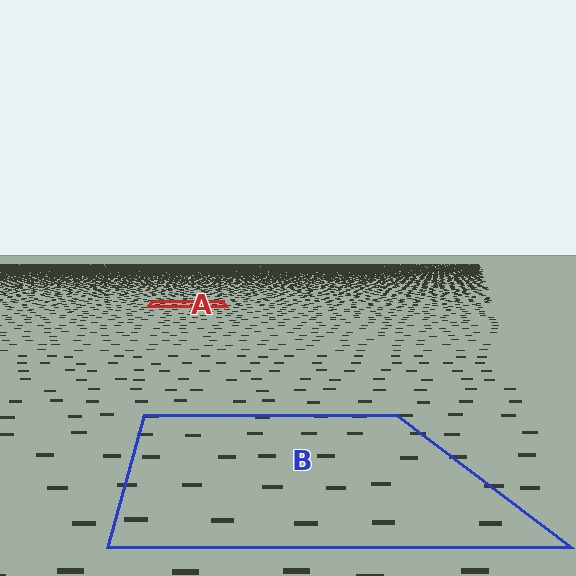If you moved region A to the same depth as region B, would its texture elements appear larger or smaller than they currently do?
They would appear larger. At a closer depth, the same texture elements are projected at a bigger on-screen size.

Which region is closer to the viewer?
Region B is closer. The texture elements there are larger and more spread out.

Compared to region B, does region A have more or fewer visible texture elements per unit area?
Region A has more texture elements per unit area — they are packed more densely because it is farther away.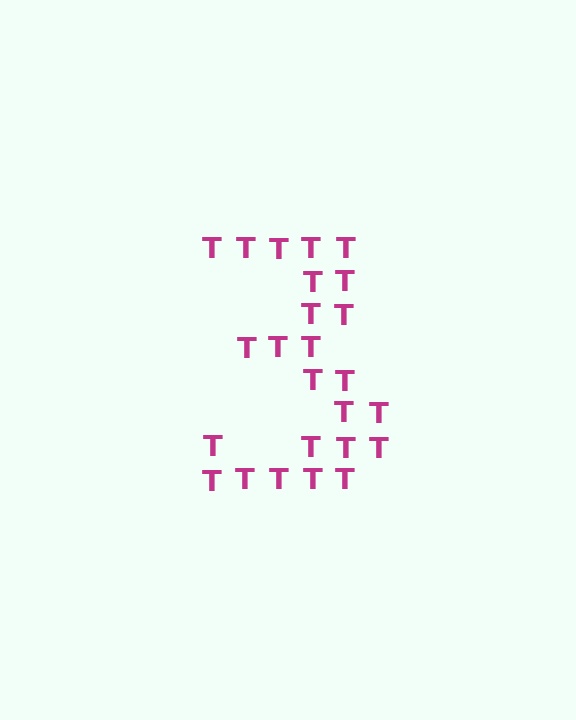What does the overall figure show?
The overall figure shows the digit 3.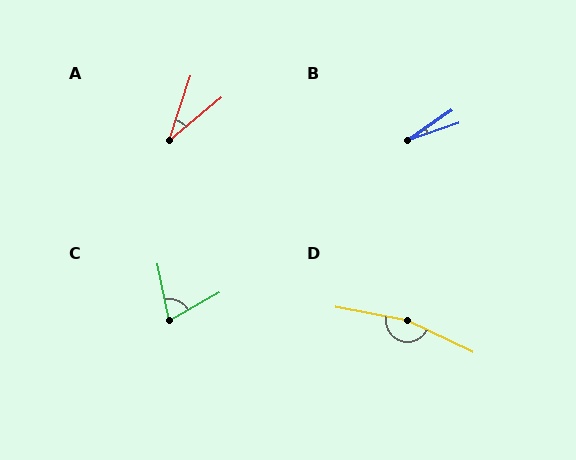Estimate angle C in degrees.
Approximately 71 degrees.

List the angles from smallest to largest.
B (15°), A (32°), C (71°), D (165°).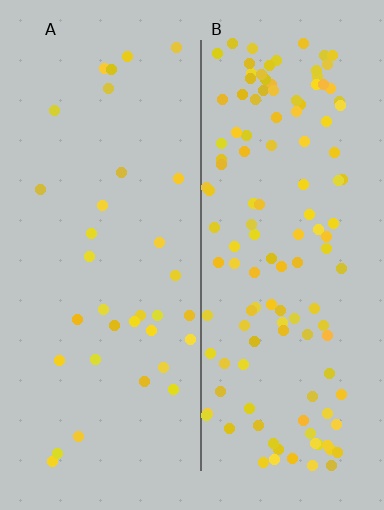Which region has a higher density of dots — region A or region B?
B (the right).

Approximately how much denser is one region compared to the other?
Approximately 3.9× — region B over region A.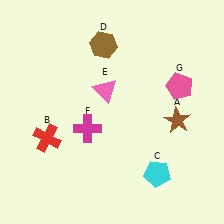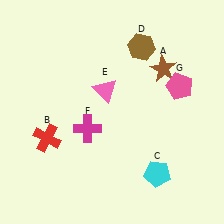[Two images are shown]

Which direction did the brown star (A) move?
The brown star (A) moved up.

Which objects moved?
The objects that moved are: the brown star (A), the brown hexagon (D).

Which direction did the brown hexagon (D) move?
The brown hexagon (D) moved right.